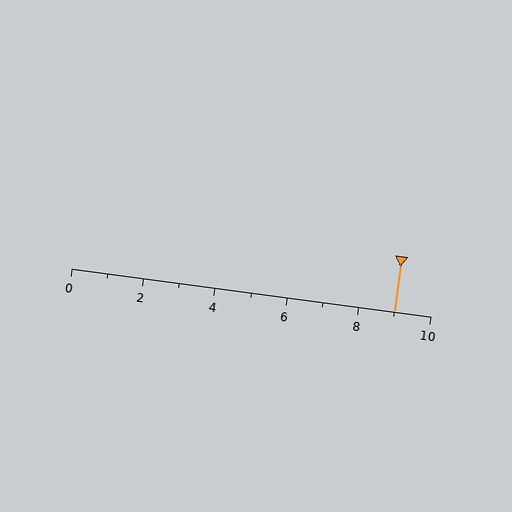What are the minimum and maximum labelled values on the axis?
The axis runs from 0 to 10.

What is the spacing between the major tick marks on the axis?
The major ticks are spaced 2 apart.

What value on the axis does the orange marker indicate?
The marker indicates approximately 9.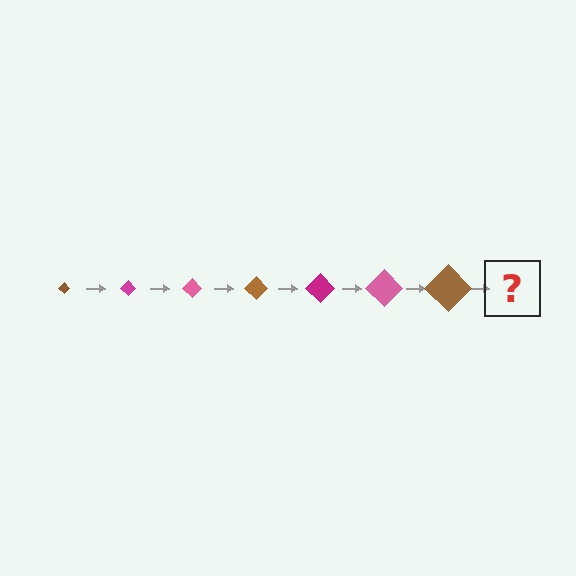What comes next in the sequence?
The next element should be a magenta diamond, larger than the previous one.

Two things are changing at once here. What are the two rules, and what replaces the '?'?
The two rules are that the diamond grows larger each step and the color cycles through brown, magenta, and pink. The '?' should be a magenta diamond, larger than the previous one.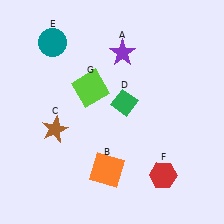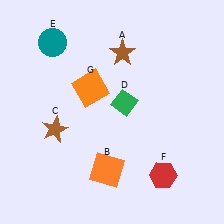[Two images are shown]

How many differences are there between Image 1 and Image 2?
There are 2 differences between the two images.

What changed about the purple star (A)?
In Image 1, A is purple. In Image 2, it changed to brown.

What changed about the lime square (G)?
In Image 1, G is lime. In Image 2, it changed to orange.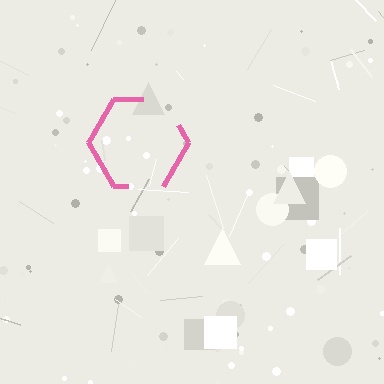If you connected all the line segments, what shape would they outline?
They would outline a hexagon.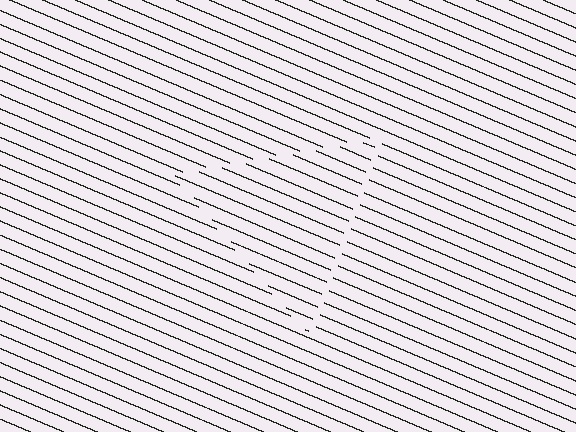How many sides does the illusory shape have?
3 sides — the line-ends trace a triangle.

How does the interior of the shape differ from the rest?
The interior of the shape contains the same grating, shifted by half a period — the contour is defined by the phase discontinuity where line-ends from the inner and outer gratings abut.